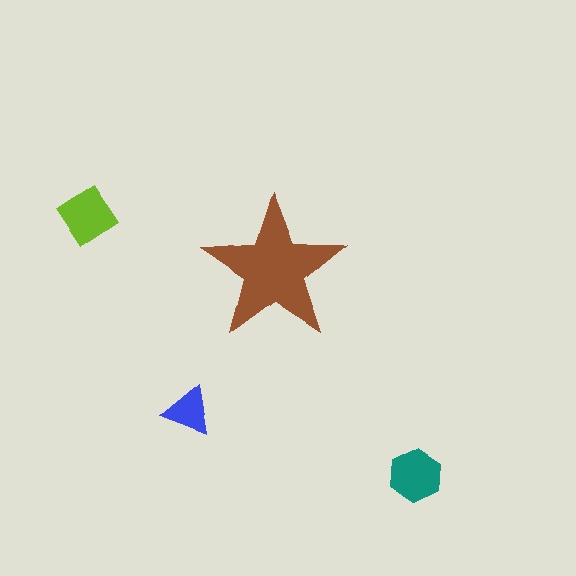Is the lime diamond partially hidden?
No, the lime diamond is fully visible.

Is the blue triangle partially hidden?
No, the blue triangle is fully visible.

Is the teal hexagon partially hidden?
No, the teal hexagon is fully visible.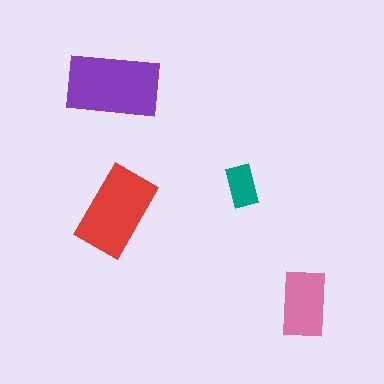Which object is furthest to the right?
The pink rectangle is rightmost.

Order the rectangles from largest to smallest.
the purple one, the red one, the pink one, the teal one.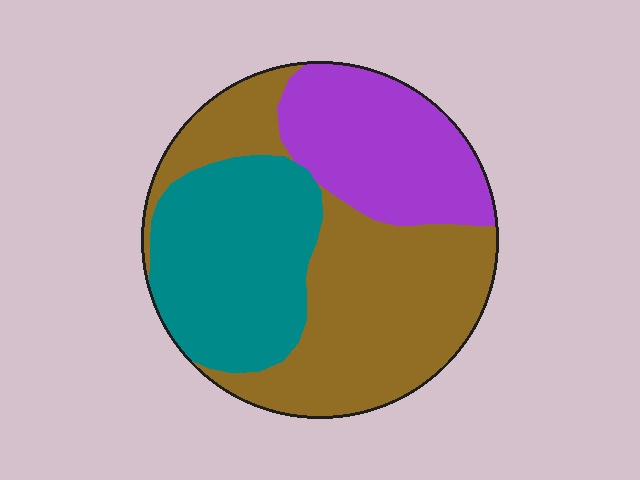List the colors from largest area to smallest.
From largest to smallest: brown, teal, purple.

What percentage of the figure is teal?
Teal covers roughly 30% of the figure.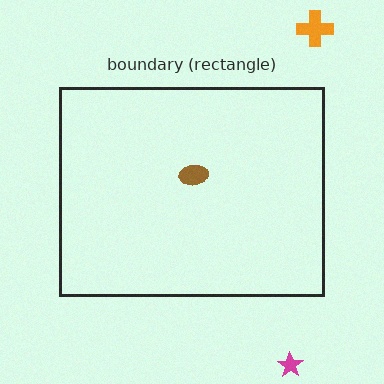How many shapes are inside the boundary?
1 inside, 2 outside.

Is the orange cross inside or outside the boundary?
Outside.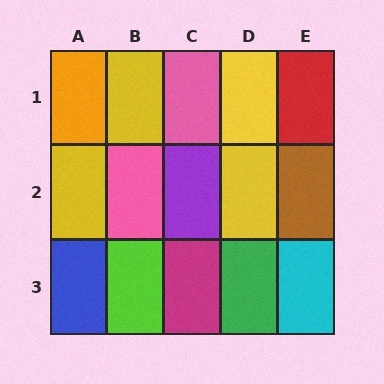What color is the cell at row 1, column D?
Yellow.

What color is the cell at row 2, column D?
Yellow.